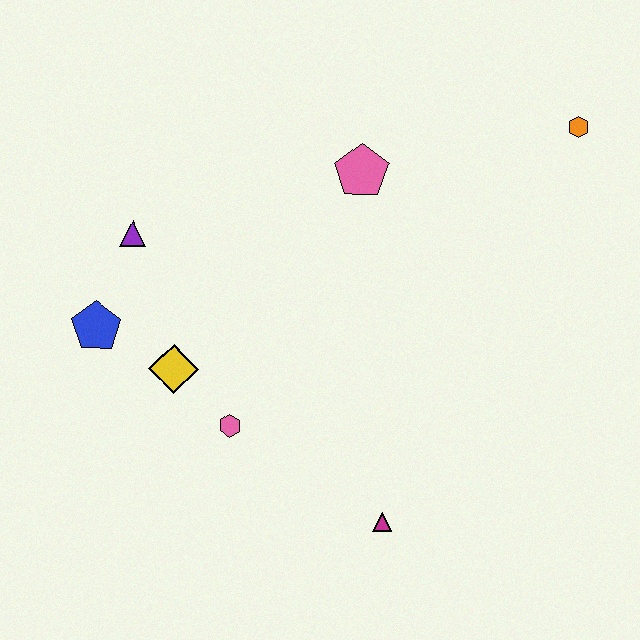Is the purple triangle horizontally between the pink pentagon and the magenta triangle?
No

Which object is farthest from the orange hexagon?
The blue pentagon is farthest from the orange hexagon.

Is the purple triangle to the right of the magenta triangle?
No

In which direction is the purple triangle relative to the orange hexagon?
The purple triangle is to the left of the orange hexagon.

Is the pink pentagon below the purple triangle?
No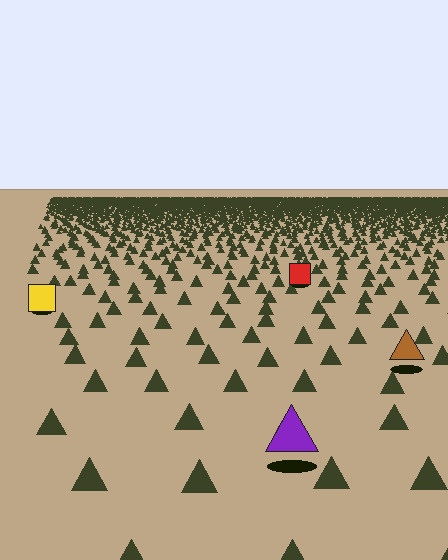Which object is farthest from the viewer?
The red square is farthest from the viewer. It appears smaller and the ground texture around it is denser.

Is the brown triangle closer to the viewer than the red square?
Yes. The brown triangle is closer — you can tell from the texture gradient: the ground texture is coarser near it.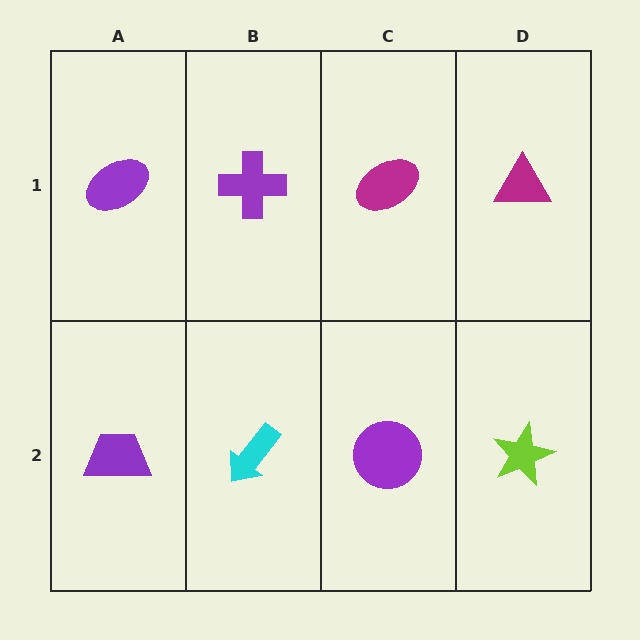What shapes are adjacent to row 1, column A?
A purple trapezoid (row 2, column A), a purple cross (row 1, column B).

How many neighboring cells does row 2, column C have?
3.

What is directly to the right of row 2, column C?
A lime star.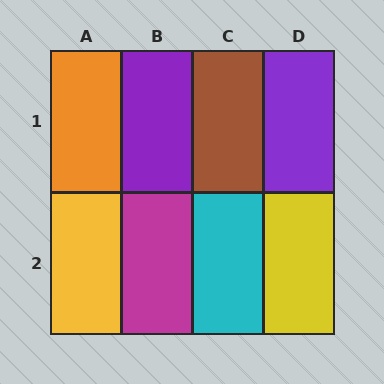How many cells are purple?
2 cells are purple.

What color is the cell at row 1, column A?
Orange.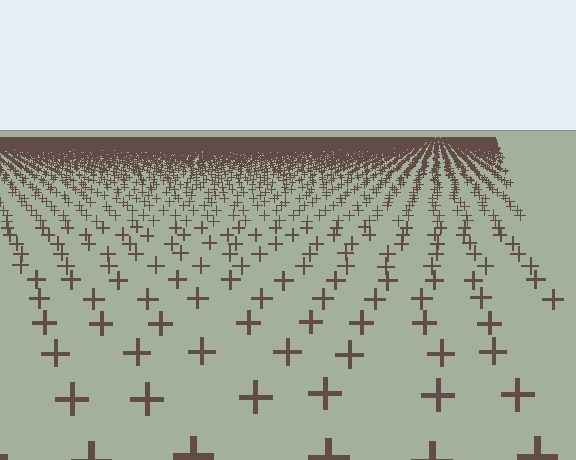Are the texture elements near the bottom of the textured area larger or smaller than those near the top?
Larger. Near the bottom, elements are closer to the viewer and appear at a bigger on-screen size.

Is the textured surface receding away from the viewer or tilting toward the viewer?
The surface is receding away from the viewer. Texture elements get smaller and denser toward the top.